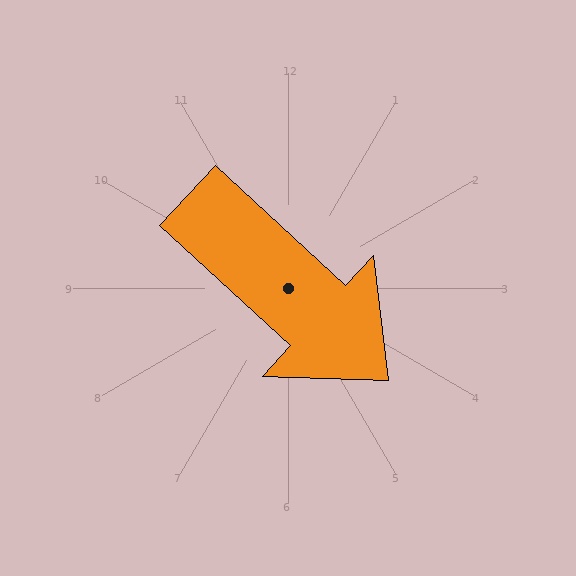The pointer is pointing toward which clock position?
Roughly 4 o'clock.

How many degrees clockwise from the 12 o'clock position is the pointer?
Approximately 133 degrees.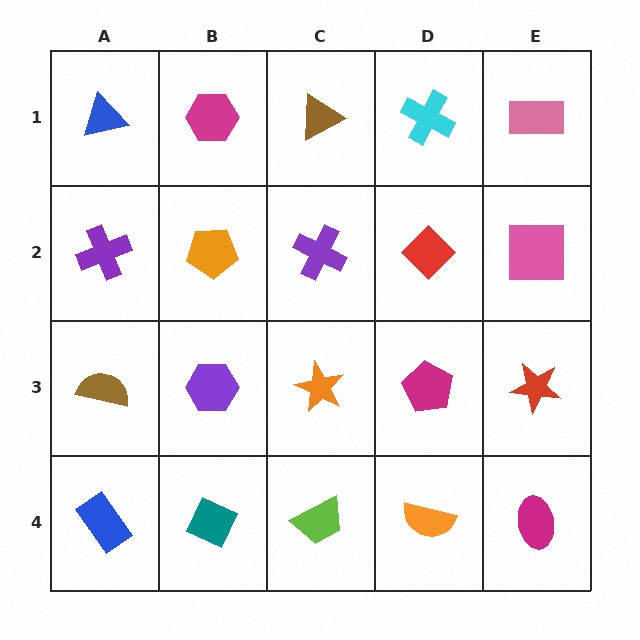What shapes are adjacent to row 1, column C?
A purple cross (row 2, column C), a magenta hexagon (row 1, column B), a cyan cross (row 1, column D).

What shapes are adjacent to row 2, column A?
A blue triangle (row 1, column A), a brown semicircle (row 3, column A), an orange pentagon (row 2, column B).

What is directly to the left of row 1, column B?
A blue triangle.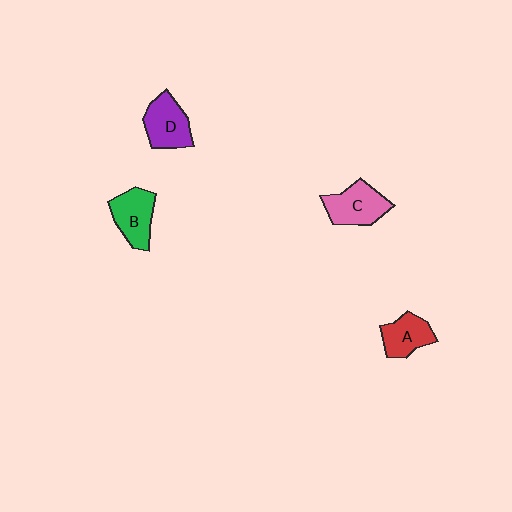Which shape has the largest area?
Shape C (pink).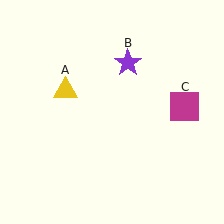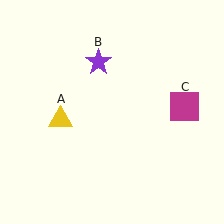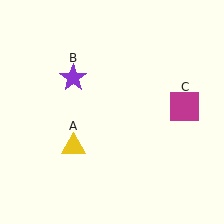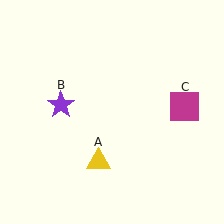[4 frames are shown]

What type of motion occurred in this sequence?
The yellow triangle (object A), purple star (object B) rotated counterclockwise around the center of the scene.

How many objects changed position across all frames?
2 objects changed position: yellow triangle (object A), purple star (object B).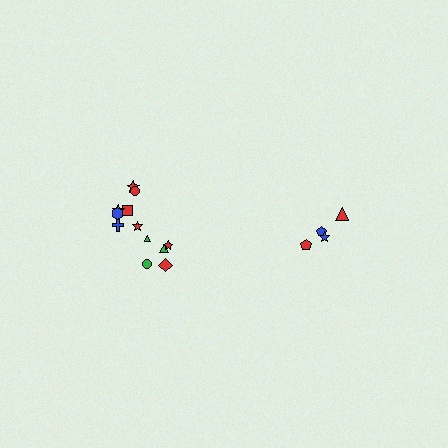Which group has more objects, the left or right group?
The left group.